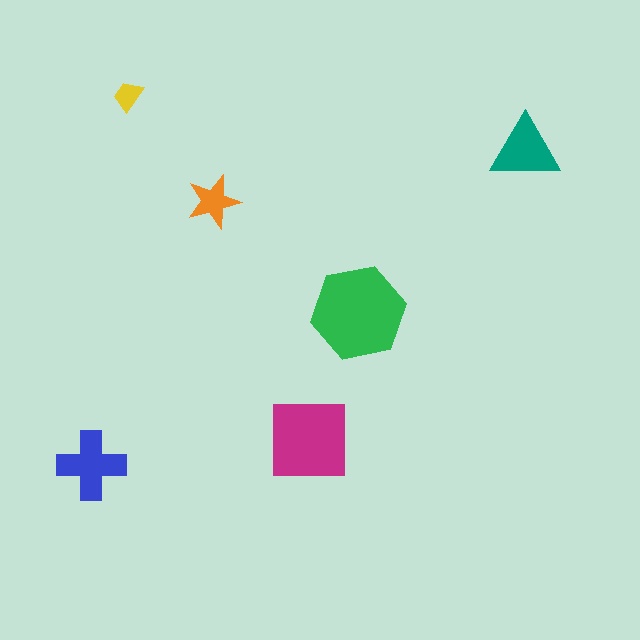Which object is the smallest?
The yellow trapezoid.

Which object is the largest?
The green hexagon.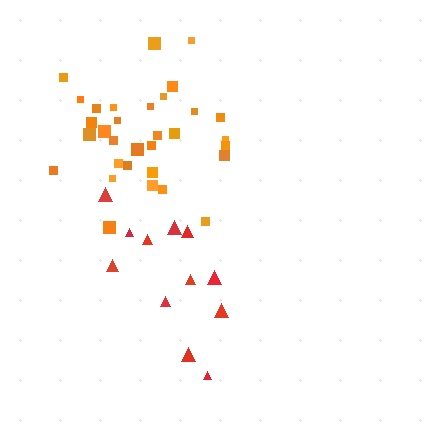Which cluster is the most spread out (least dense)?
Red.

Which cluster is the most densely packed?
Orange.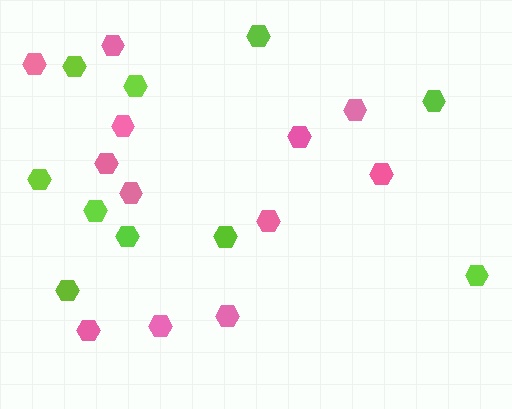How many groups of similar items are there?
There are 2 groups: one group of pink hexagons (12) and one group of lime hexagons (10).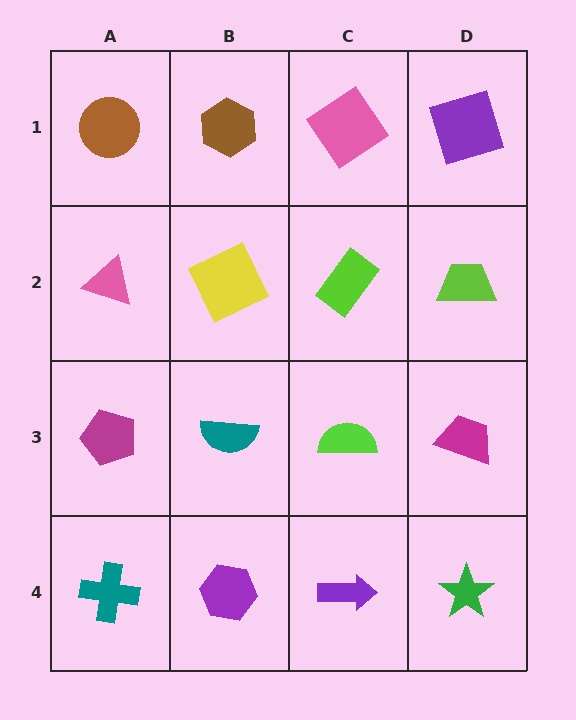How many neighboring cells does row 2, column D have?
3.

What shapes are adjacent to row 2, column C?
A pink diamond (row 1, column C), a lime semicircle (row 3, column C), a yellow square (row 2, column B), a lime trapezoid (row 2, column D).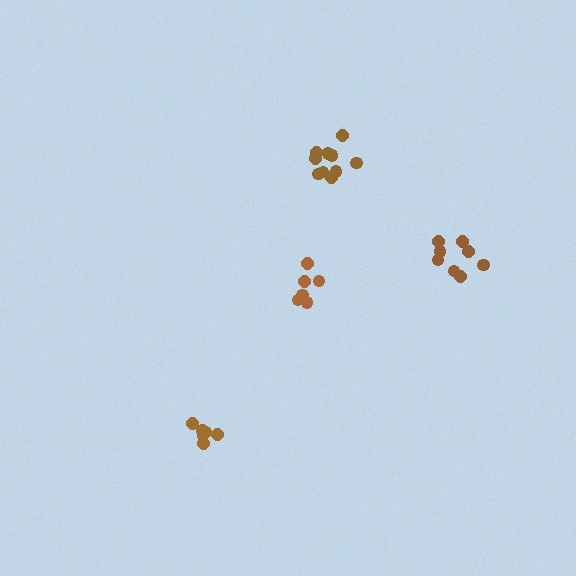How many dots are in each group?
Group 1: 6 dots, Group 2: 6 dots, Group 3: 8 dots, Group 4: 10 dots (30 total).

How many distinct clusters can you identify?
There are 4 distinct clusters.